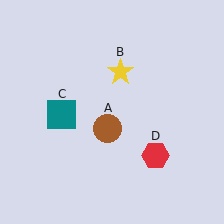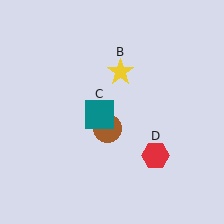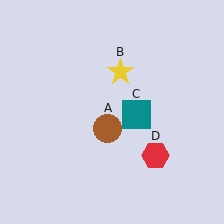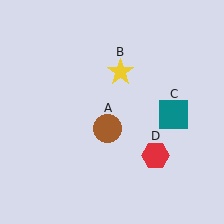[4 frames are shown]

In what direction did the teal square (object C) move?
The teal square (object C) moved right.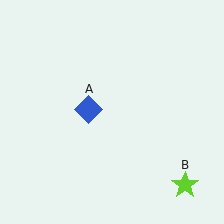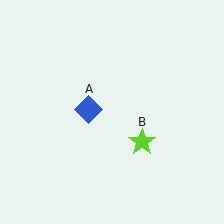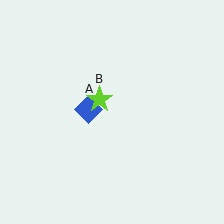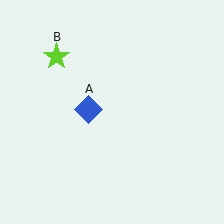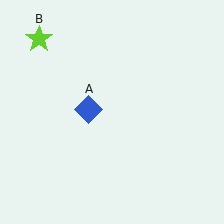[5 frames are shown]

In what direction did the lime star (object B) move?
The lime star (object B) moved up and to the left.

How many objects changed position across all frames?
1 object changed position: lime star (object B).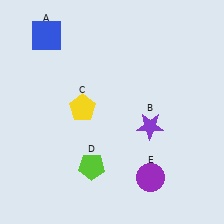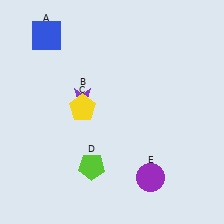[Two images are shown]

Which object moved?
The purple star (B) moved left.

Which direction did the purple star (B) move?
The purple star (B) moved left.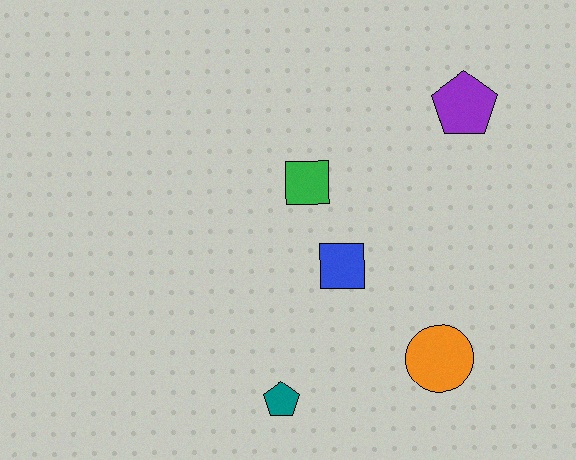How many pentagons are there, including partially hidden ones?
There are 2 pentagons.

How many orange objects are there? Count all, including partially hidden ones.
There is 1 orange object.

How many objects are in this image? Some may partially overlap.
There are 5 objects.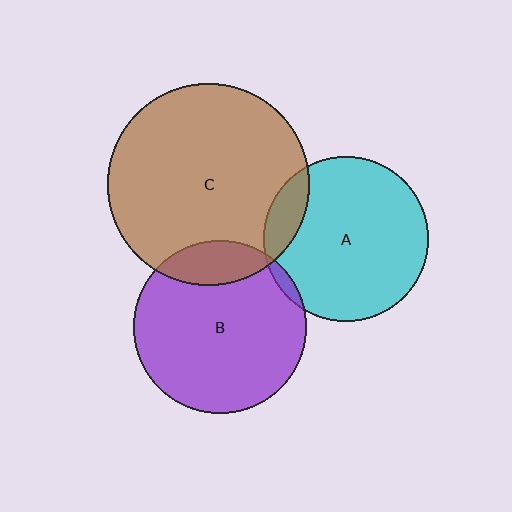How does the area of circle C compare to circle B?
Approximately 1.4 times.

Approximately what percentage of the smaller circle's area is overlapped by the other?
Approximately 10%.